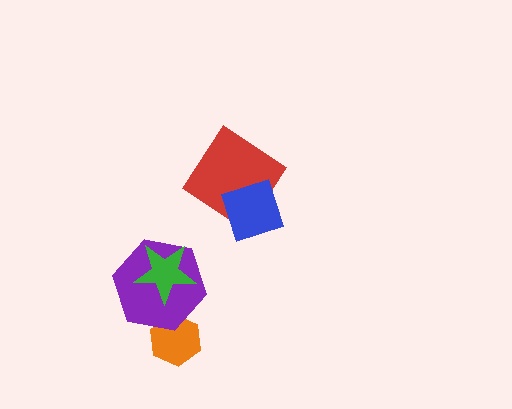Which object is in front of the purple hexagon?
The green star is in front of the purple hexagon.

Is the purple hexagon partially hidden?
Yes, it is partially covered by another shape.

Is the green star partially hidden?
No, no other shape covers it.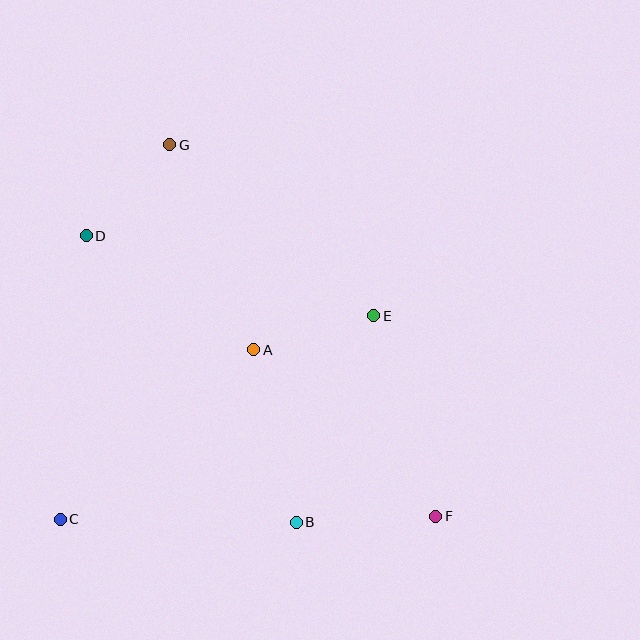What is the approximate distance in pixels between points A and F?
The distance between A and F is approximately 247 pixels.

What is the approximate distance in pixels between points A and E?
The distance between A and E is approximately 125 pixels.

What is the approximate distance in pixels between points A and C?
The distance between A and C is approximately 257 pixels.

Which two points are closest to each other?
Points D and G are closest to each other.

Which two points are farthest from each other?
Points F and G are farthest from each other.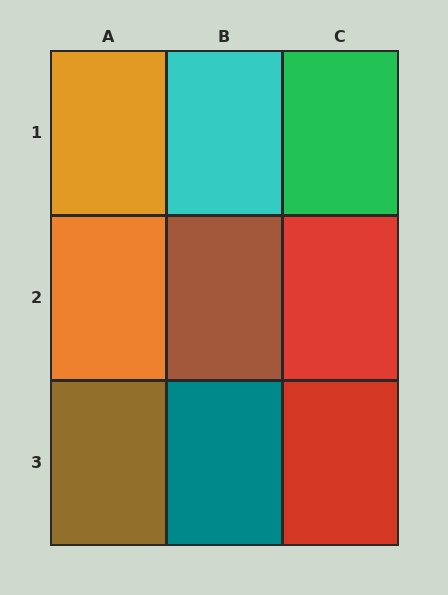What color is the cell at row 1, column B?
Cyan.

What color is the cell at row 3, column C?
Red.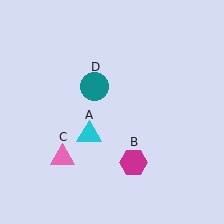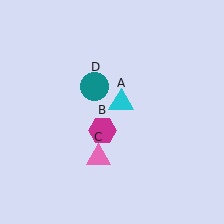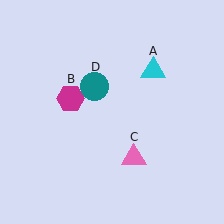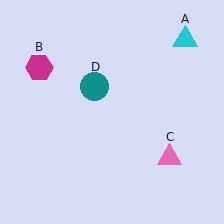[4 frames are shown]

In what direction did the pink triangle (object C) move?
The pink triangle (object C) moved right.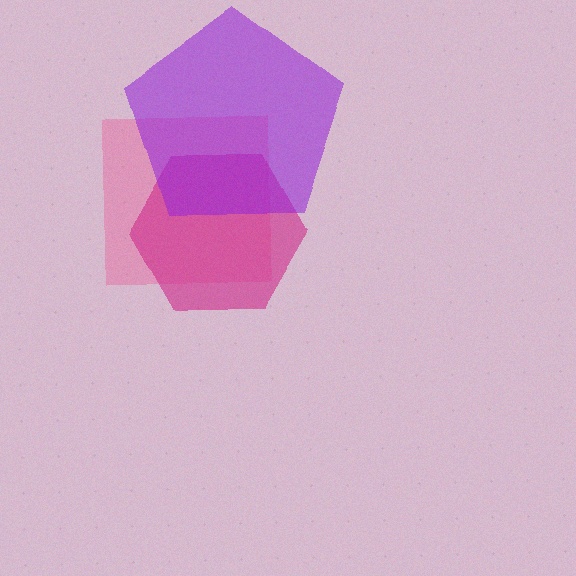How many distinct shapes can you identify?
There are 3 distinct shapes: a pink square, a magenta hexagon, a purple pentagon.